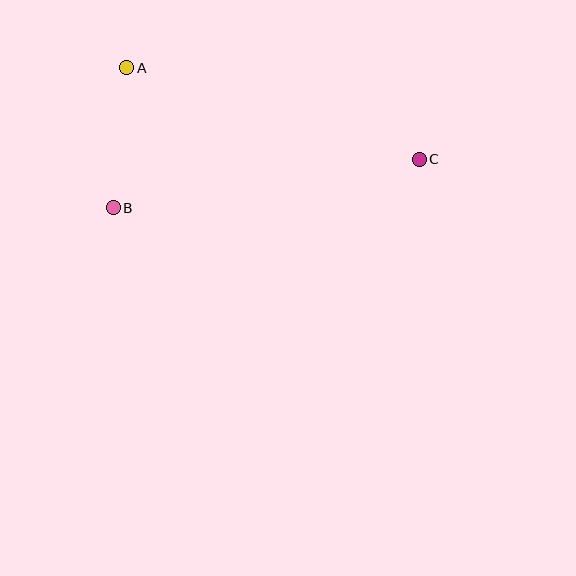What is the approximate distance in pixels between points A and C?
The distance between A and C is approximately 306 pixels.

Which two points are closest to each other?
Points A and B are closest to each other.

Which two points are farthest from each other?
Points B and C are farthest from each other.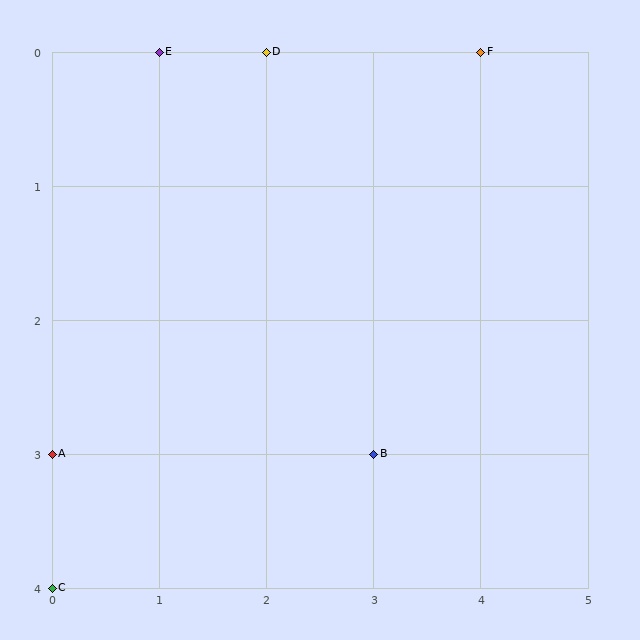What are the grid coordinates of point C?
Point C is at grid coordinates (0, 4).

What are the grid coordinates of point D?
Point D is at grid coordinates (2, 0).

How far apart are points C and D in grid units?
Points C and D are 2 columns and 4 rows apart (about 4.5 grid units diagonally).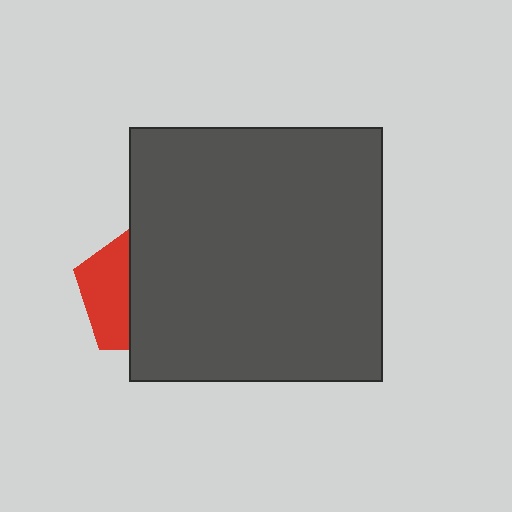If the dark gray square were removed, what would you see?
You would see the complete red pentagon.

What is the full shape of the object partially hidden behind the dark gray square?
The partially hidden object is a red pentagon.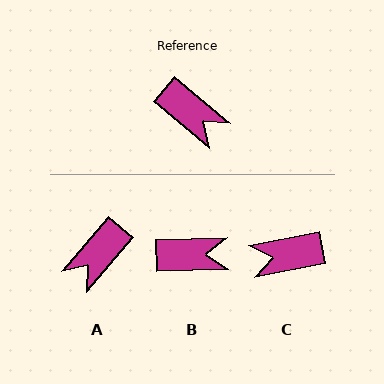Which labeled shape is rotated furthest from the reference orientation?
C, about 129 degrees away.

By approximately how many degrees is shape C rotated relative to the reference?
Approximately 129 degrees clockwise.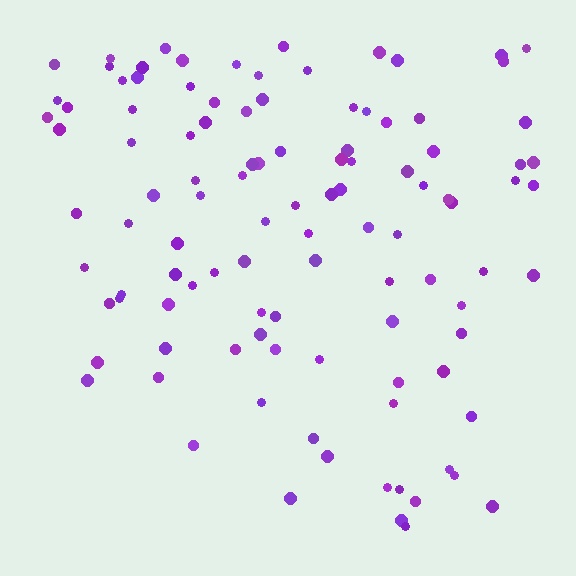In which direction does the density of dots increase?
From bottom to top, with the top side densest.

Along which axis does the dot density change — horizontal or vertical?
Vertical.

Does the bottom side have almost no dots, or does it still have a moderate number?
Still a moderate number, just noticeably fewer than the top.